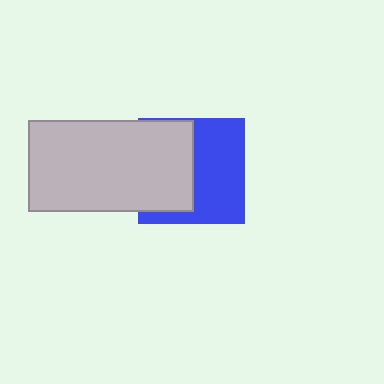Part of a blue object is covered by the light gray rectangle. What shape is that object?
It is a square.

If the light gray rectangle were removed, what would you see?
You would see the complete blue square.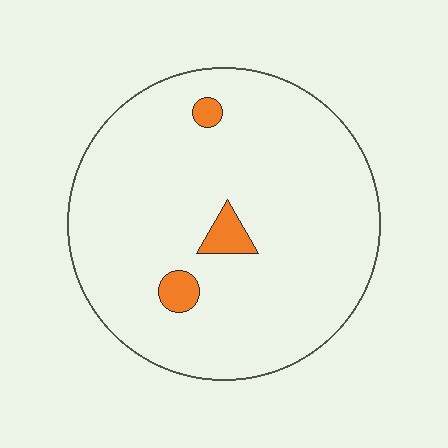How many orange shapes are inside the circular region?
3.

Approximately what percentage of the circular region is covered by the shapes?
Approximately 5%.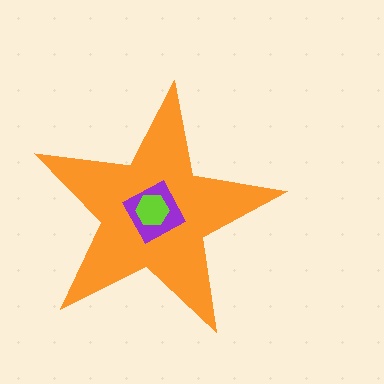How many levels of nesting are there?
3.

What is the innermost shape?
The lime hexagon.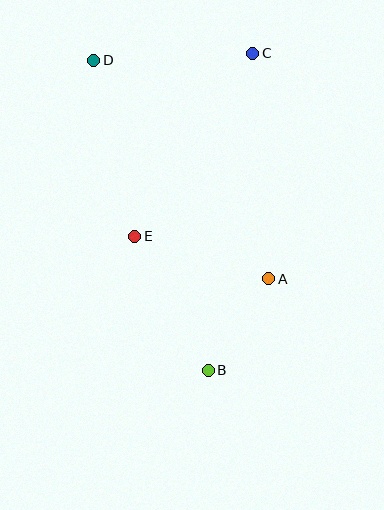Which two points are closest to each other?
Points A and B are closest to each other.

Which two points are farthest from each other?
Points B and D are farthest from each other.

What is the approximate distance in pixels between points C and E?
The distance between C and E is approximately 218 pixels.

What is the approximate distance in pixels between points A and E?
The distance between A and E is approximately 141 pixels.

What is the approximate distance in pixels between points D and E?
The distance between D and E is approximately 181 pixels.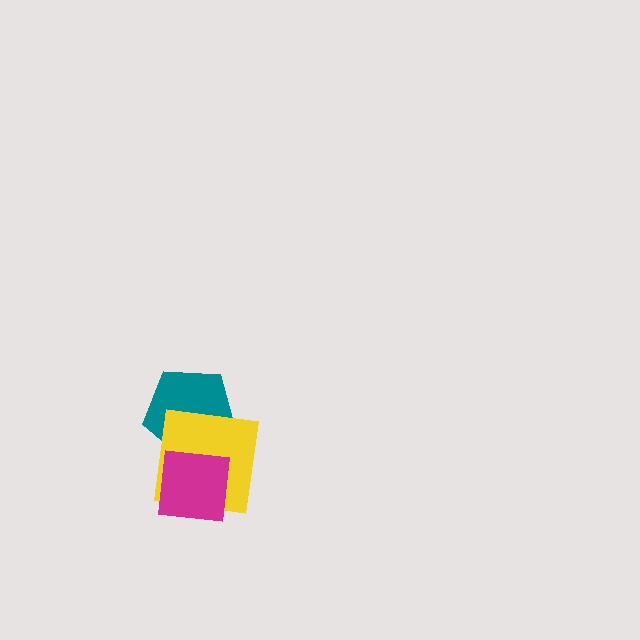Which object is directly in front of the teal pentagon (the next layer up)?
The yellow square is directly in front of the teal pentagon.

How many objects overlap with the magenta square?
2 objects overlap with the magenta square.